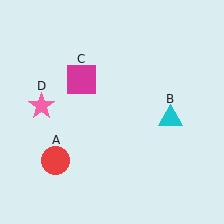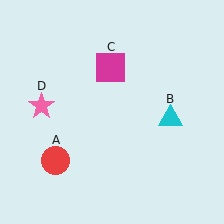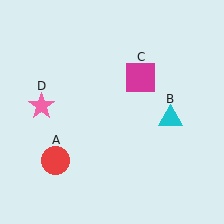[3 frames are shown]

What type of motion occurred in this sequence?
The magenta square (object C) rotated clockwise around the center of the scene.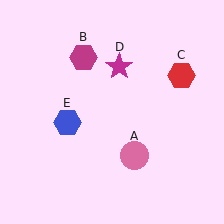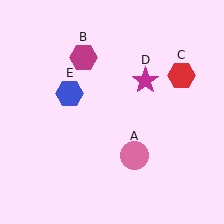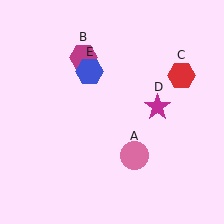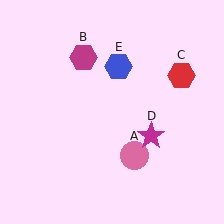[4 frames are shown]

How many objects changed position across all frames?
2 objects changed position: magenta star (object D), blue hexagon (object E).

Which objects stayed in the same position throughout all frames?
Pink circle (object A) and magenta hexagon (object B) and red hexagon (object C) remained stationary.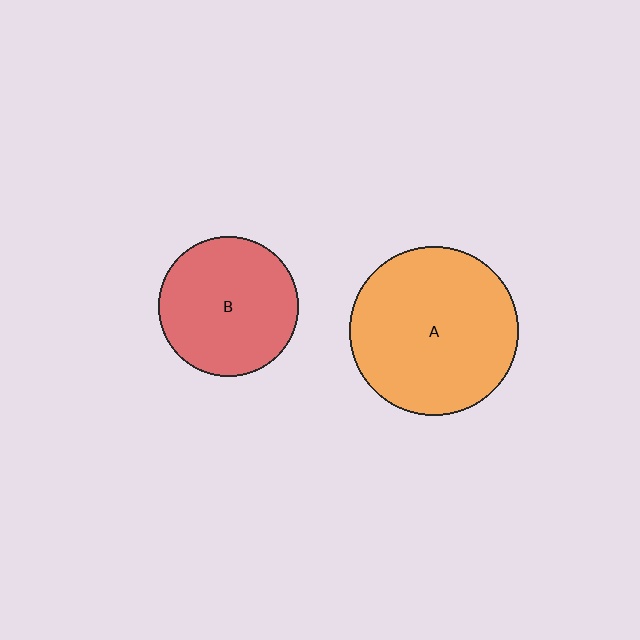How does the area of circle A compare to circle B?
Approximately 1.5 times.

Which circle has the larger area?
Circle A (orange).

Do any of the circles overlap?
No, none of the circles overlap.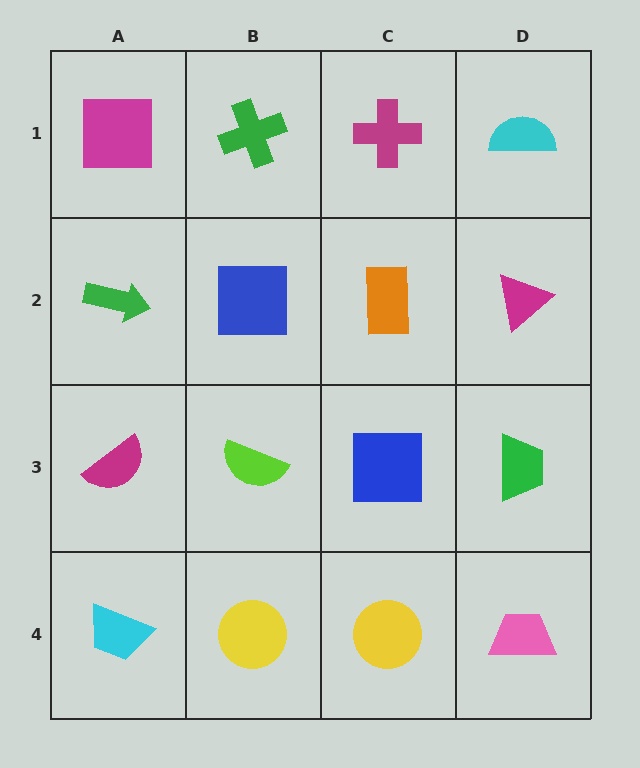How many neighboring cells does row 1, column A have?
2.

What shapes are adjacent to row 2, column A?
A magenta square (row 1, column A), a magenta semicircle (row 3, column A), a blue square (row 2, column B).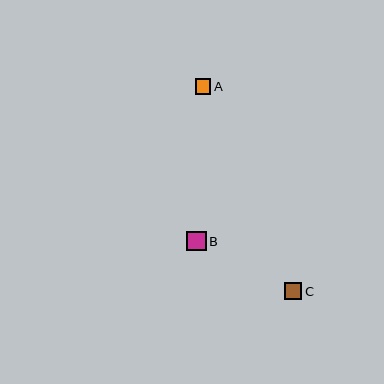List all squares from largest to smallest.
From largest to smallest: B, C, A.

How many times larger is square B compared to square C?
Square B is approximately 1.1 times the size of square C.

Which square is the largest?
Square B is the largest with a size of approximately 19 pixels.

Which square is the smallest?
Square A is the smallest with a size of approximately 15 pixels.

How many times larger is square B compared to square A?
Square B is approximately 1.3 times the size of square A.